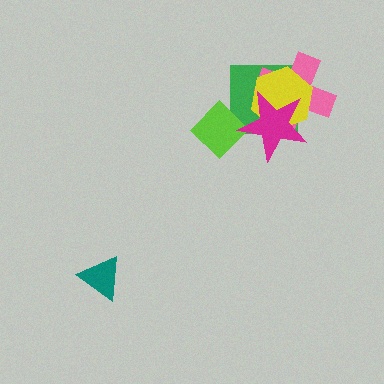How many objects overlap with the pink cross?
3 objects overlap with the pink cross.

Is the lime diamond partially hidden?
Yes, it is partially covered by another shape.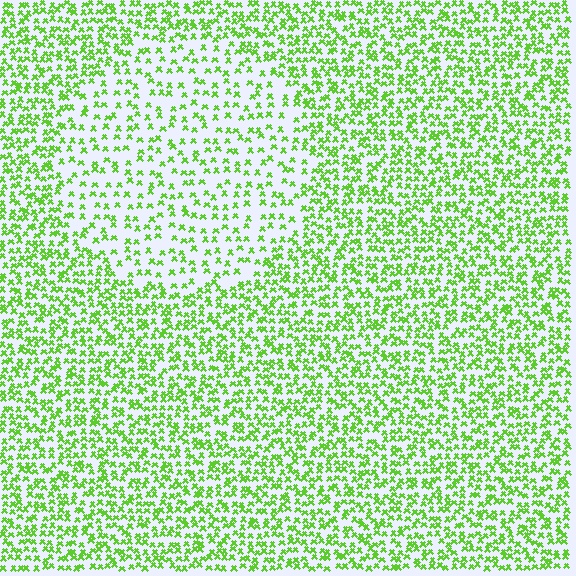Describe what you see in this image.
The image contains small lime elements arranged at two different densities. A circle-shaped region is visible where the elements are less densely packed than the surrounding area.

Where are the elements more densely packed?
The elements are more densely packed outside the circle boundary.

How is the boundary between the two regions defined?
The boundary is defined by a change in element density (approximately 2.0x ratio). All elements are the same color, size, and shape.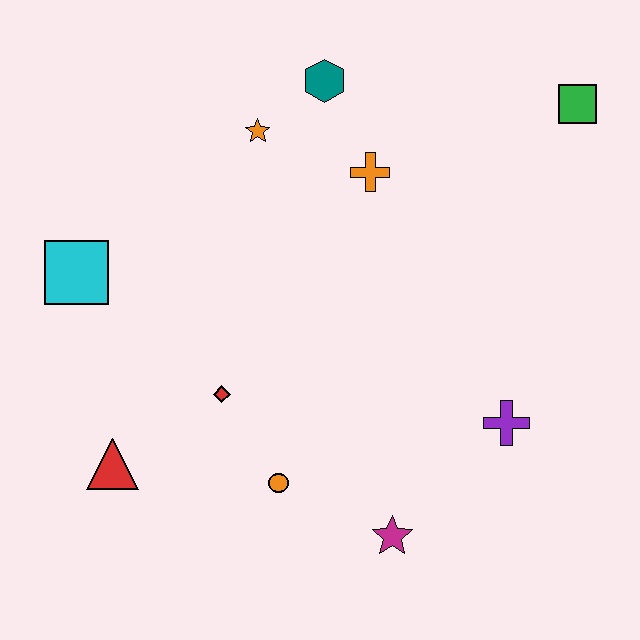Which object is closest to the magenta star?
The orange circle is closest to the magenta star.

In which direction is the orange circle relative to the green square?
The orange circle is below the green square.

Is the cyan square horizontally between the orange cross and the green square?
No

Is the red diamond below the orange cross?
Yes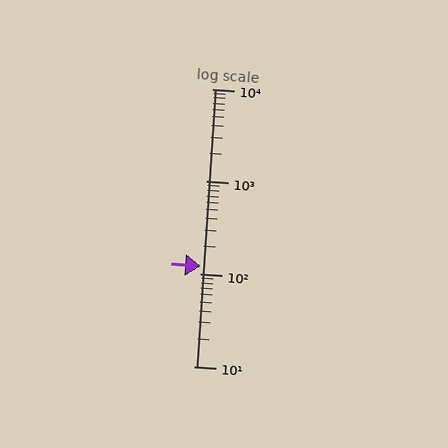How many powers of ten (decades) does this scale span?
The scale spans 3 decades, from 10 to 10000.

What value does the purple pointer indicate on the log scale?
The pointer indicates approximately 120.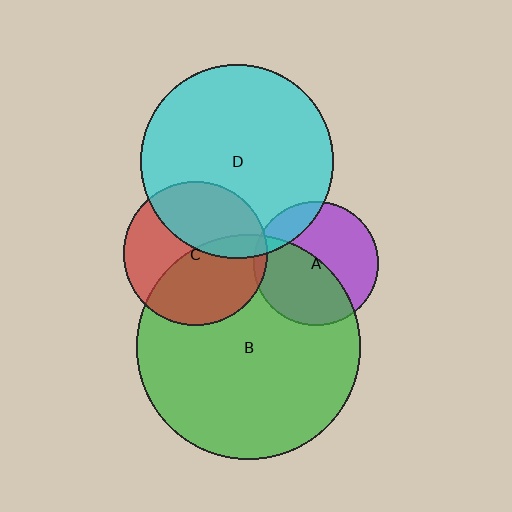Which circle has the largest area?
Circle B (green).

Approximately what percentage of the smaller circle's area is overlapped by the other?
Approximately 5%.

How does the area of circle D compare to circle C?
Approximately 1.8 times.